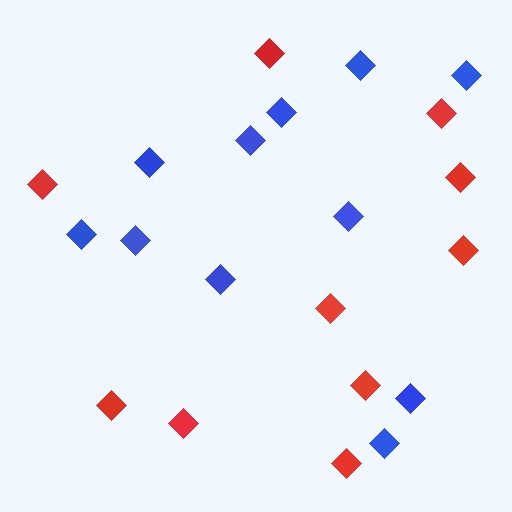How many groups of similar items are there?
There are 2 groups: one group of red diamonds (10) and one group of blue diamonds (11).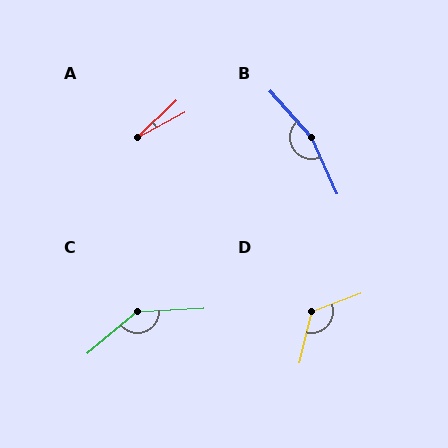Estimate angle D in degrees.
Approximately 124 degrees.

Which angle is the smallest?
A, at approximately 15 degrees.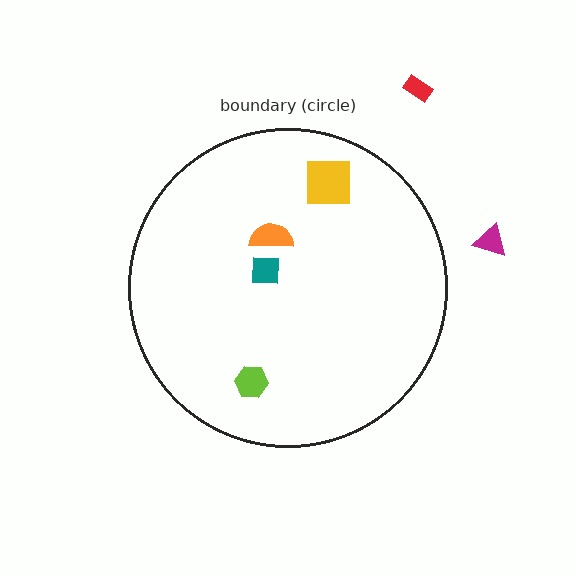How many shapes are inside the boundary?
4 inside, 2 outside.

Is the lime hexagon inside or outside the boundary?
Inside.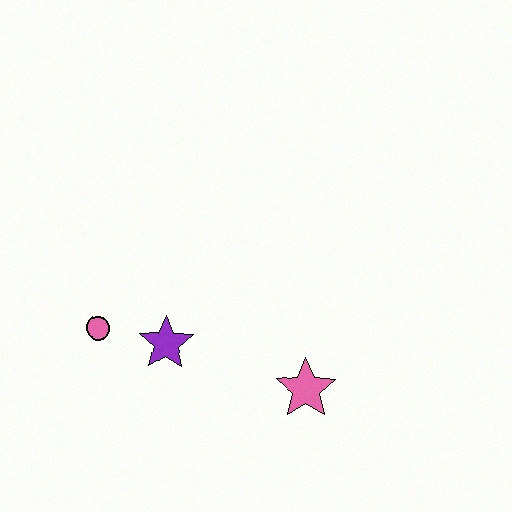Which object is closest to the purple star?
The pink circle is closest to the purple star.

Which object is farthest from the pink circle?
The pink star is farthest from the pink circle.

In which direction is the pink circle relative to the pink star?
The pink circle is to the left of the pink star.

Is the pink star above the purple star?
No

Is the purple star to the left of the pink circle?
No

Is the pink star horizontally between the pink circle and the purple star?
No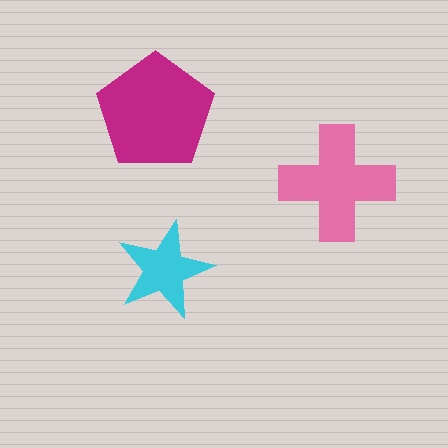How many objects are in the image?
There are 3 objects in the image.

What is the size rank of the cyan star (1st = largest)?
3rd.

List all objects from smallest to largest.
The cyan star, the pink cross, the magenta pentagon.